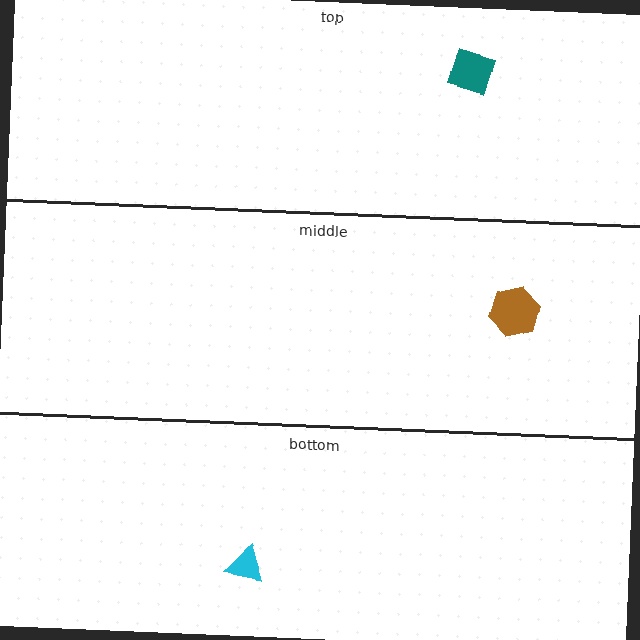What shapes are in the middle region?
The brown hexagon.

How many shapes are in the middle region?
1.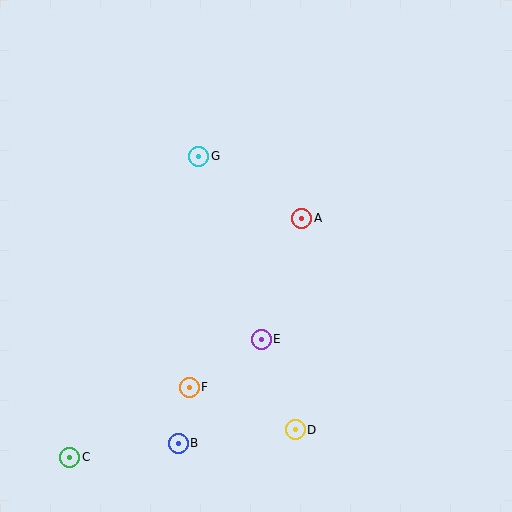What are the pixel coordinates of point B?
Point B is at (178, 443).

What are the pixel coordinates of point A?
Point A is at (302, 218).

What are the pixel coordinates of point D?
Point D is at (295, 430).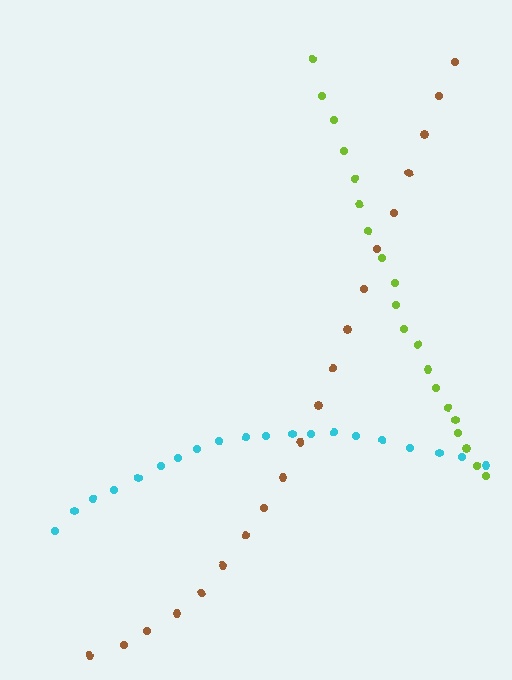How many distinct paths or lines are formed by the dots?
There are 3 distinct paths.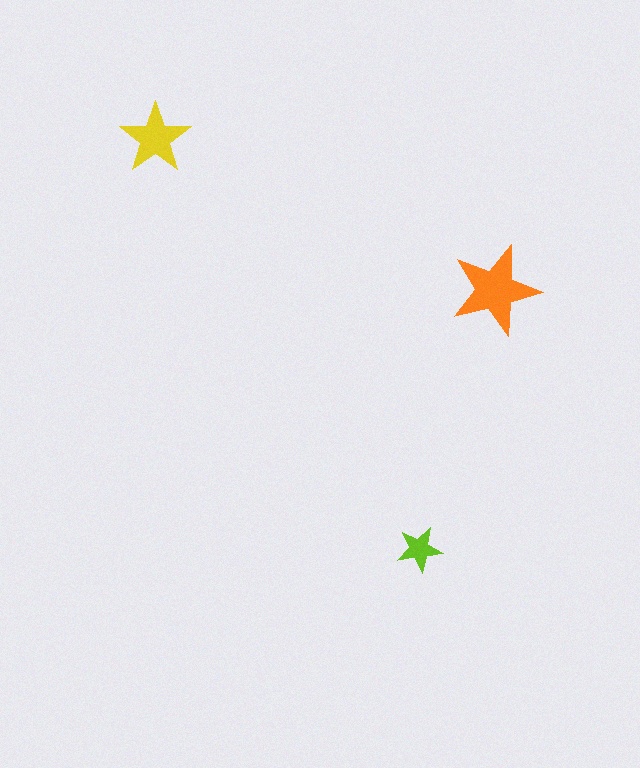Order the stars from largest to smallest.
the orange one, the yellow one, the lime one.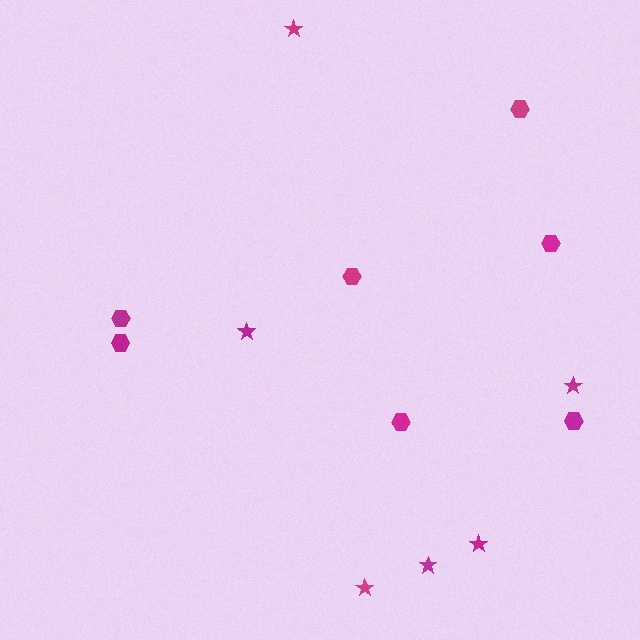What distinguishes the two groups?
There are 2 groups: one group of hexagons (7) and one group of stars (6).